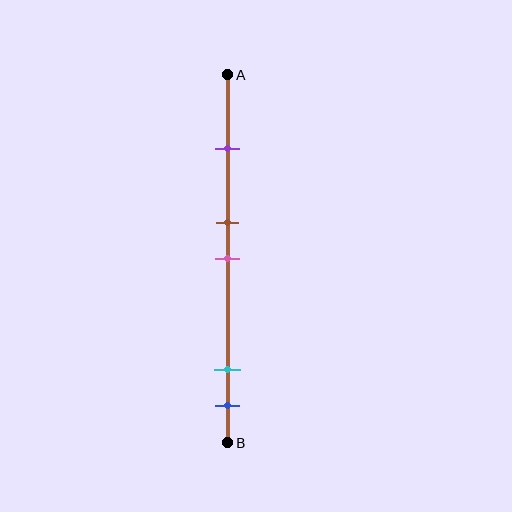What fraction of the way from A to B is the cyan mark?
The cyan mark is approximately 80% (0.8) of the way from A to B.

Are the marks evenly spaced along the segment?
No, the marks are not evenly spaced.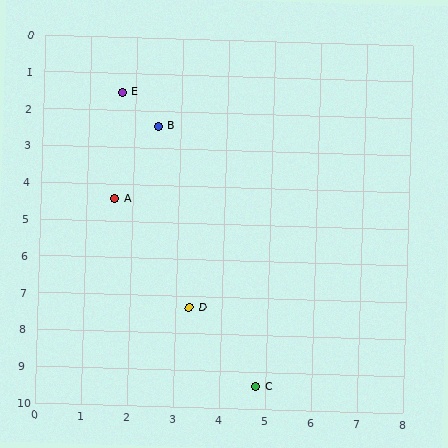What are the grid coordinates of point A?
Point A is at approximately (1.6, 4.4).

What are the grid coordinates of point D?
Point D is at approximately (3.3, 7.3).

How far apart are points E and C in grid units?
Points E and C are about 8.5 grid units apart.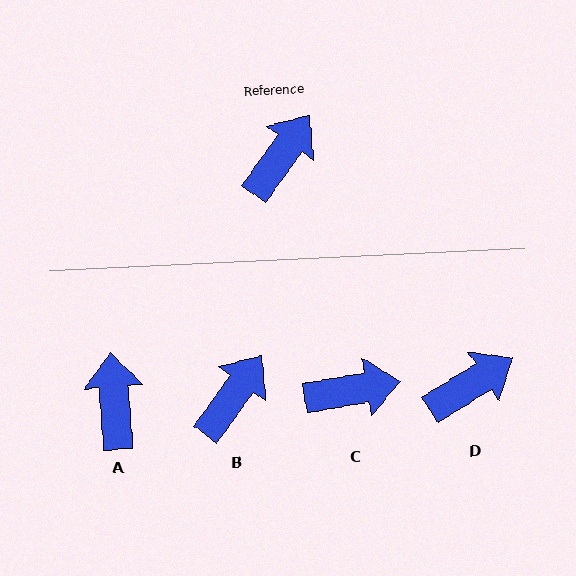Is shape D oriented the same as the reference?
No, it is off by about 23 degrees.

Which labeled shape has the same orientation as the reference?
B.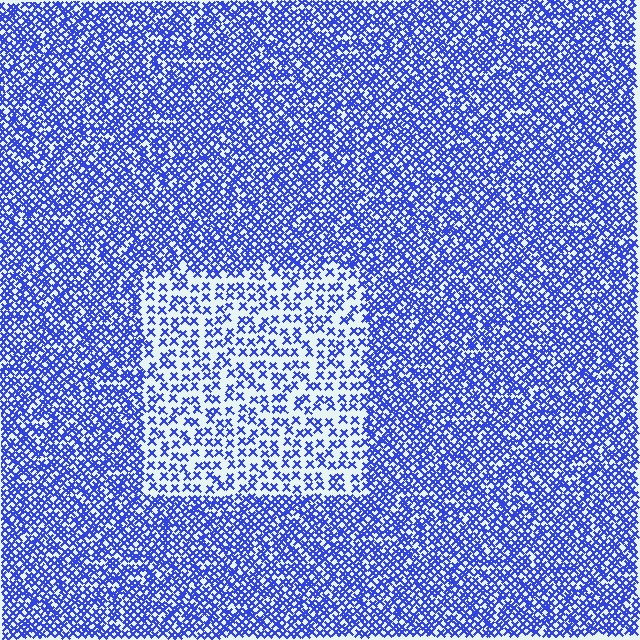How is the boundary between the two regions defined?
The boundary is defined by a change in element density (approximately 2.2x ratio). All elements are the same color, size, and shape.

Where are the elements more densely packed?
The elements are more densely packed outside the rectangle boundary.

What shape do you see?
I see a rectangle.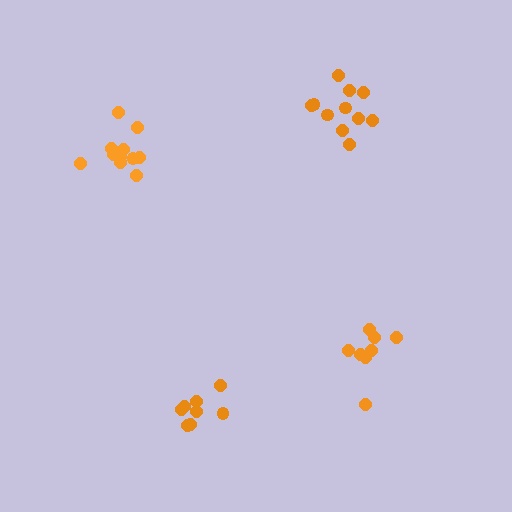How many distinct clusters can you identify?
There are 4 distinct clusters.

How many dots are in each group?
Group 1: 11 dots, Group 2: 11 dots, Group 3: 8 dots, Group 4: 8 dots (38 total).